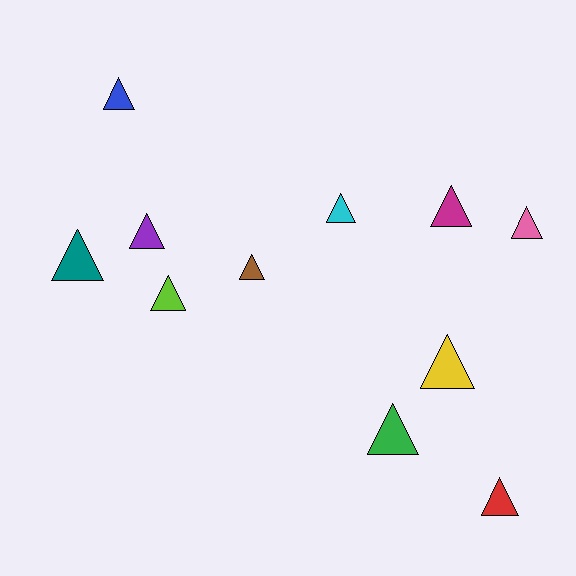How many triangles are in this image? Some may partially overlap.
There are 11 triangles.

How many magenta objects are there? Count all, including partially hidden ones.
There is 1 magenta object.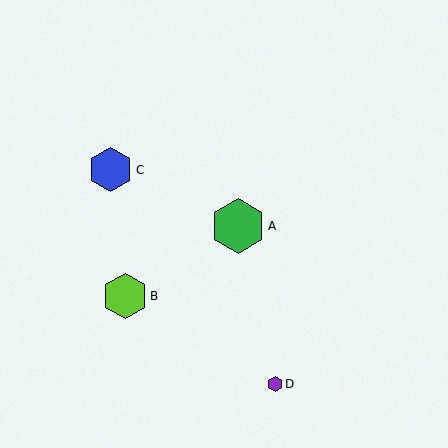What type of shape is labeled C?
Shape C is a blue hexagon.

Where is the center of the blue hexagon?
The center of the blue hexagon is at (111, 170).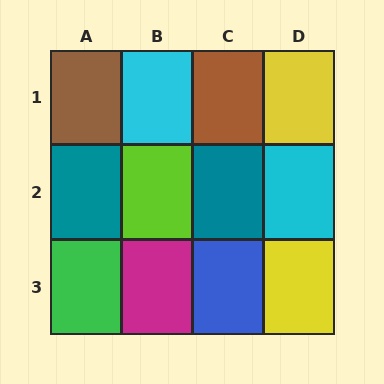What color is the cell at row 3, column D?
Yellow.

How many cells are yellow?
2 cells are yellow.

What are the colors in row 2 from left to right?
Teal, lime, teal, cyan.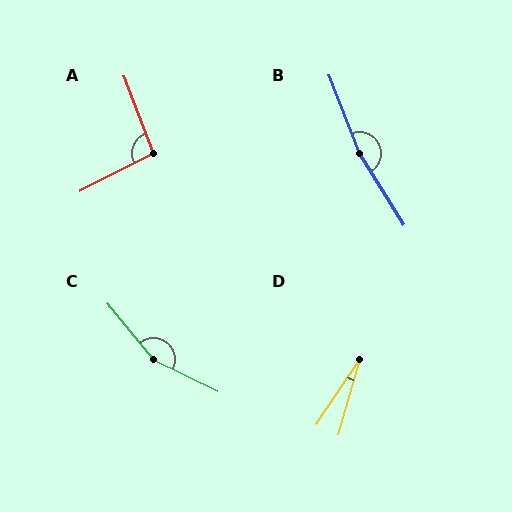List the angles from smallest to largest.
D (17°), A (96°), C (155°), B (170°).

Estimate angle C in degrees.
Approximately 155 degrees.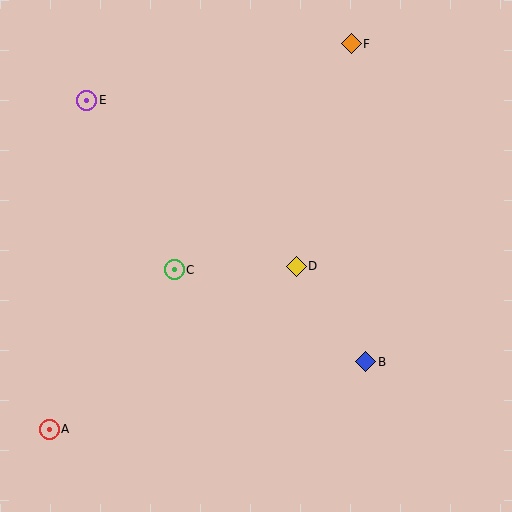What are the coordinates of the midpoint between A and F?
The midpoint between A and F is at (200, 236).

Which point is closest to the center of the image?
Point D at (296, 266) is closest to the center.